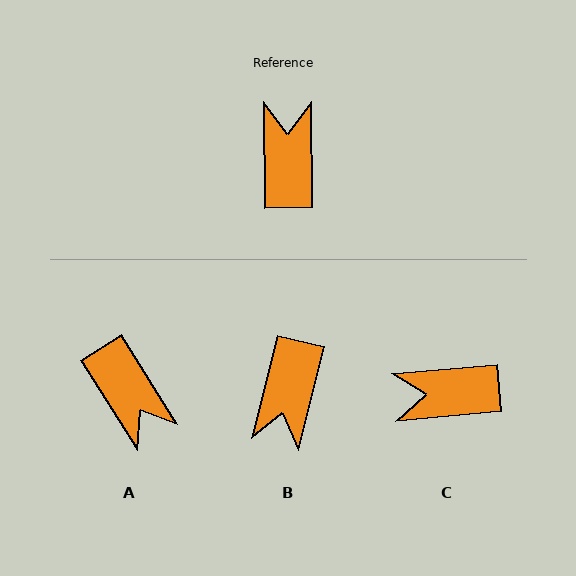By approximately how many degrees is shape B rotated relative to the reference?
Approximately 165 degrees counter-clockwise.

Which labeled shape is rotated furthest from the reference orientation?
B, about 165 degrees away.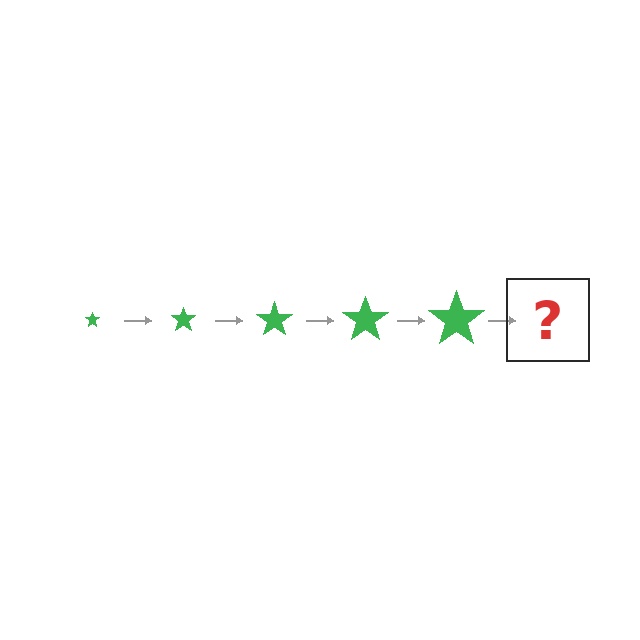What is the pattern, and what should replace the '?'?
The pattern is that the star gets progressively larger each step. The '?' should be a green star, larger than the previous one.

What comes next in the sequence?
The next element should be a green star, larger than the previous one.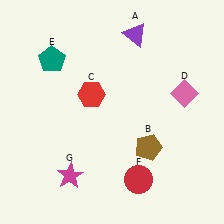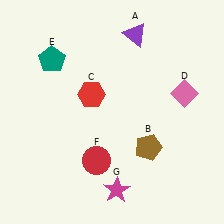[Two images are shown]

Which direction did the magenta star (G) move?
The magenta star (G) moved right.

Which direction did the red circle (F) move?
The red circle (F) moved left.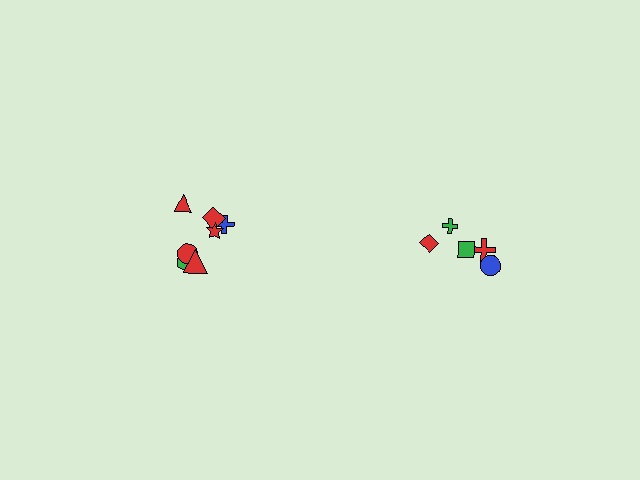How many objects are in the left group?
There are 7 objects.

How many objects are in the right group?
There are 5 objects.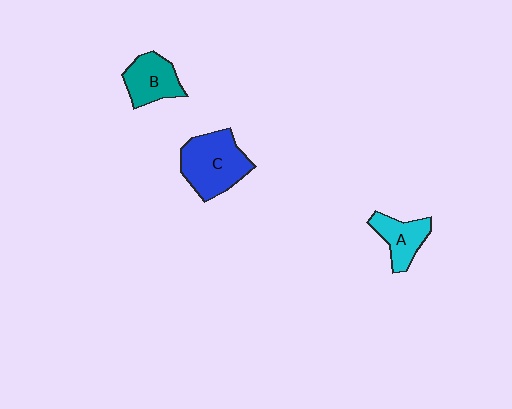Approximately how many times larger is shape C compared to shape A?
Approximately 1.7 times.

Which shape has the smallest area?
Shape A (cyan).